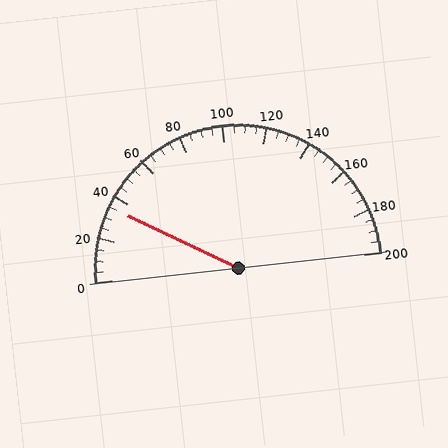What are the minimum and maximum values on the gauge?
The gauge ranges from 0 to 200.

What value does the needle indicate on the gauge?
The needle indicates approximately 35.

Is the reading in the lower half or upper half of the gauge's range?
The reading is in the lower half of the range (0 to 200).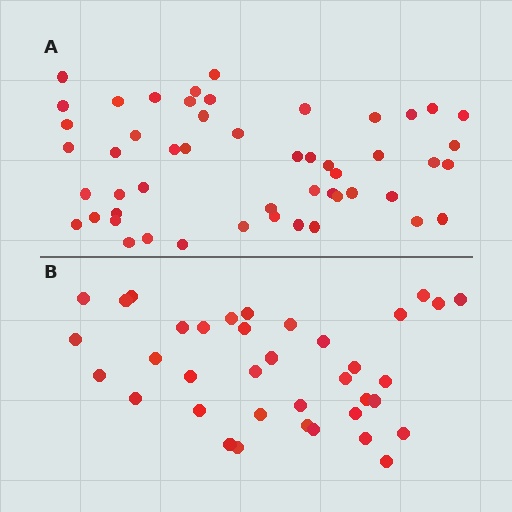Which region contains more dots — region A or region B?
Region A (the top region) has more dots.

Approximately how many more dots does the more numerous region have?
Region A has approximately 15 more dots than region B.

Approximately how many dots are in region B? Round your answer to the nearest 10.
About 40 dots. (The exact count is 37, which rounds to 40.)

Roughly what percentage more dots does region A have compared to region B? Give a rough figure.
About 40% more.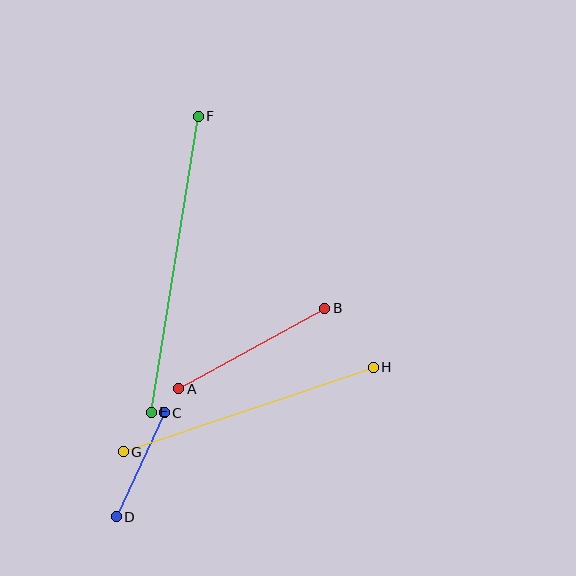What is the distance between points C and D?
The distance is approximately 115 pixels.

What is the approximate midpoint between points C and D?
The midpoint is at approximately (140, 465) pixels.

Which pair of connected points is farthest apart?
Points E and F are farthest apart.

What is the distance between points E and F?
The distance is approximately 300 pixels.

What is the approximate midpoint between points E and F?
The midpoint is at approximately (175, 264) pixels.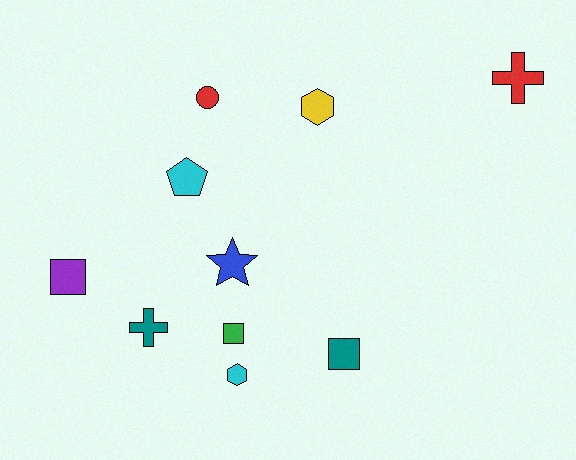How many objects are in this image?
There are 10 objects.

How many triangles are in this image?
There are no triangles.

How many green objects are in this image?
There is 1 green object.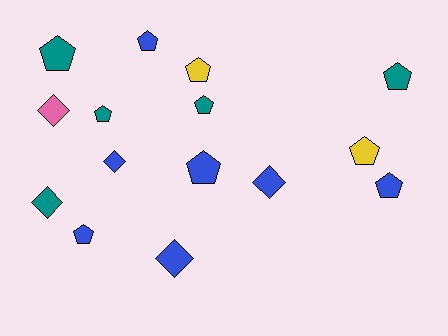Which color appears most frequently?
Blue, with 7 objects.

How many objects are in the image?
There are 15 objects.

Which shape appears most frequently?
Pentagon, with 10 objects.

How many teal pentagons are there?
There are 4 teal pentagons.